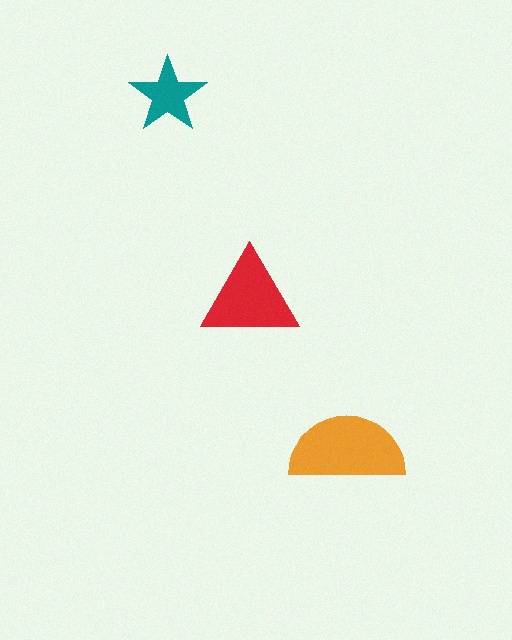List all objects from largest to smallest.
The orange semicircle, the red triangle, the teal star.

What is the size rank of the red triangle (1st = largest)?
2nd.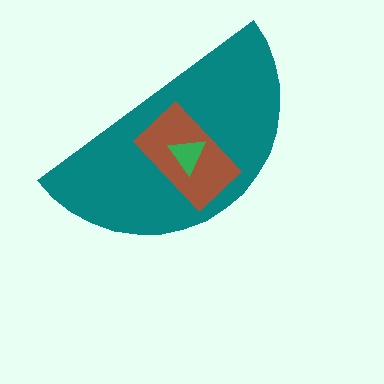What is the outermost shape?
The teal semicircle.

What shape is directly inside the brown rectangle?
The green triangle.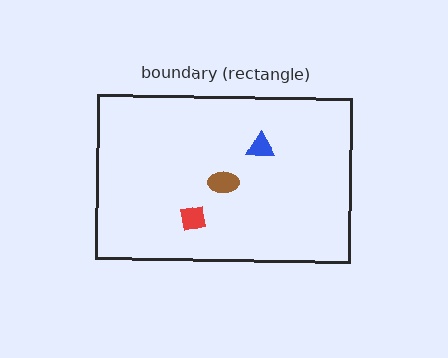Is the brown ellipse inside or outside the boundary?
Inside.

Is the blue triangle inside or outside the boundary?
Inside.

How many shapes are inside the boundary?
3 inside, 0 outside.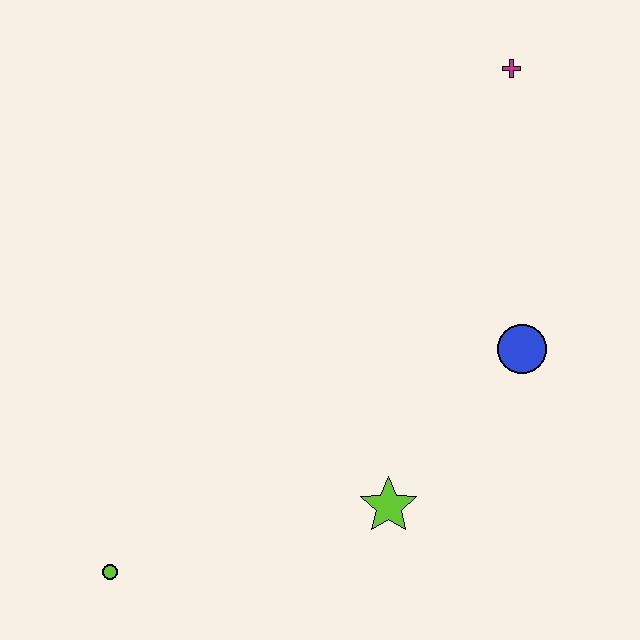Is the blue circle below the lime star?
No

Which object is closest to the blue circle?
The lime star is closest to the blue circle.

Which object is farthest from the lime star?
The magenta cross is farthest from the lime star.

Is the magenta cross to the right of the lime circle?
Yes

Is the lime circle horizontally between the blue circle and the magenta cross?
No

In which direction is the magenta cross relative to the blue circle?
The magenta cross is above the blue circle.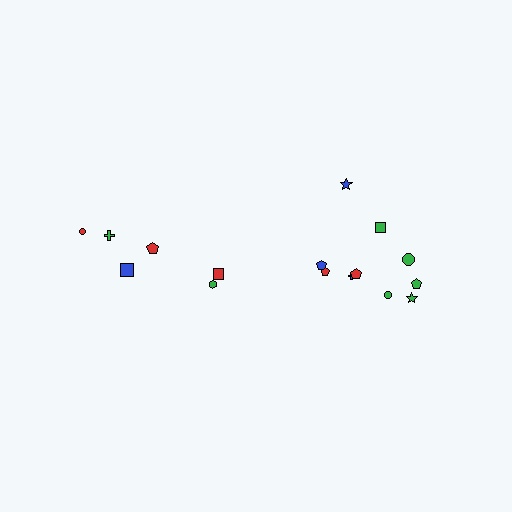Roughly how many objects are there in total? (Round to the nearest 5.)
Roughly 15 objects in total.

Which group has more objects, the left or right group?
The right group.